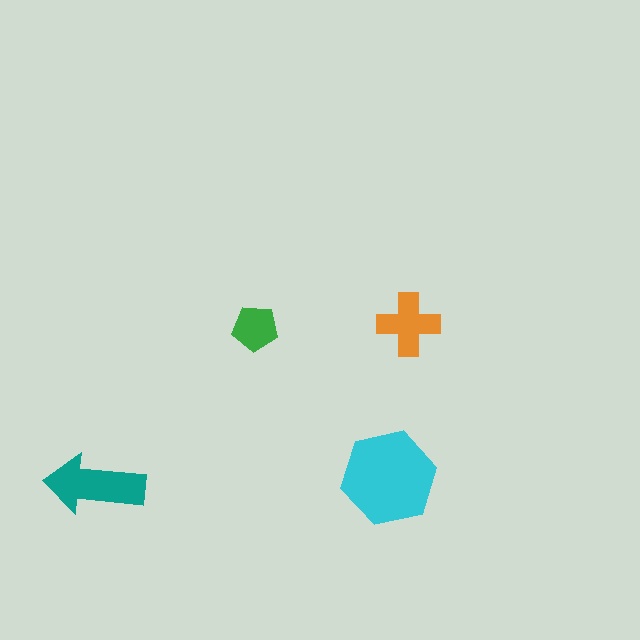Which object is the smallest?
The green pentagon.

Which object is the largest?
The cyan hexagon.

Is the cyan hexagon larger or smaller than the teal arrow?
Larger.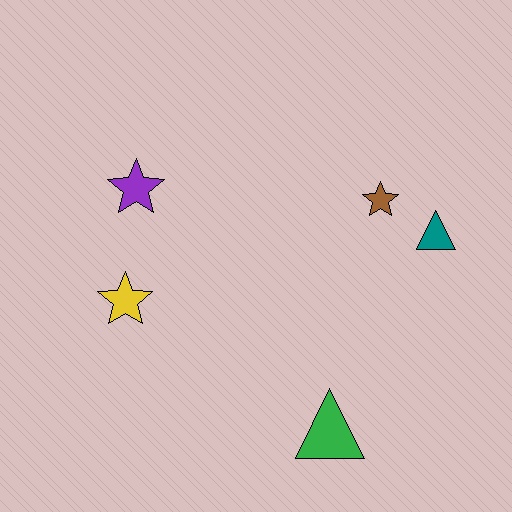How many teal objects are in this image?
There is 1 teal object.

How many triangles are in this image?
There are 2 triangles.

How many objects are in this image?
There are 5 objects.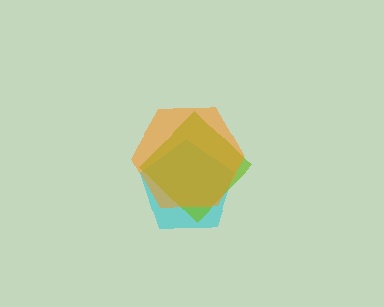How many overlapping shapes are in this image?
There are 3 overlapping shapes in the image.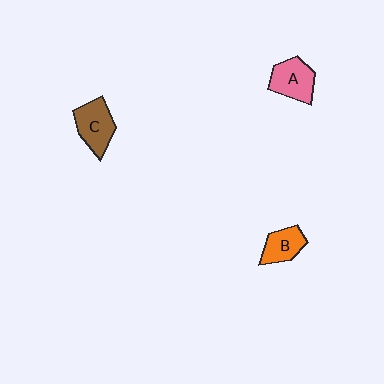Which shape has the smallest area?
Shape B (orange).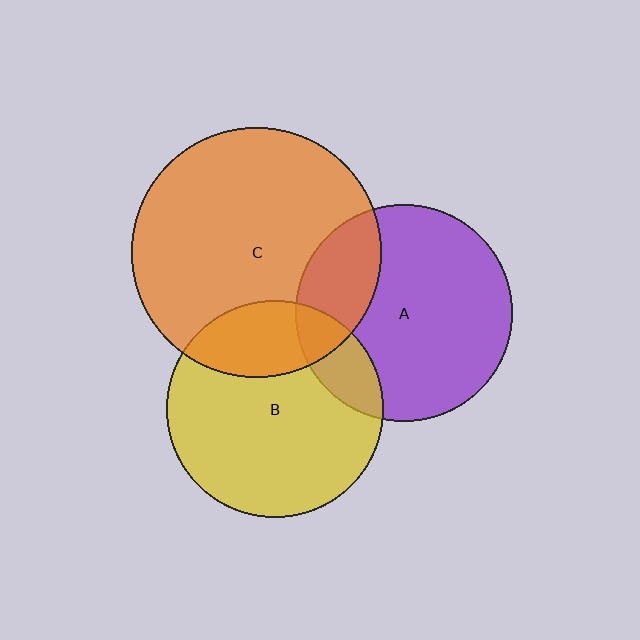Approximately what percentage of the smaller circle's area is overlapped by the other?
Approximately 25%.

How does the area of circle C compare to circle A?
Approximately 1.3 times.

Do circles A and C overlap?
Yes.